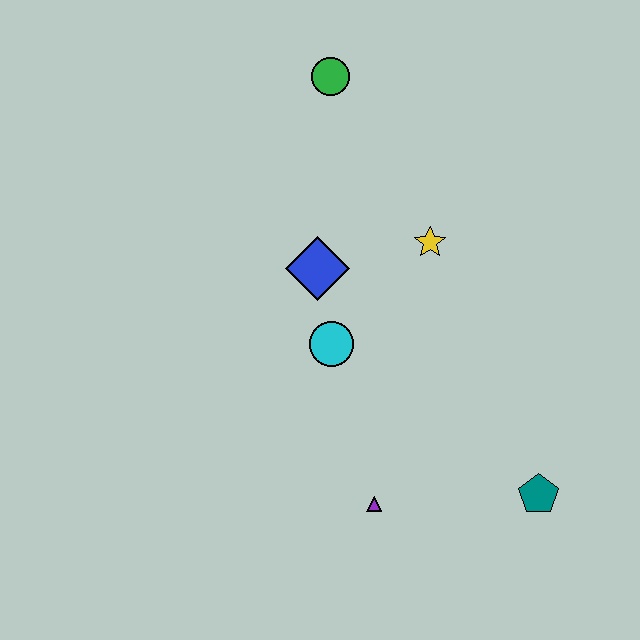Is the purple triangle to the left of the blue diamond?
No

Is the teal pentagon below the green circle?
Yes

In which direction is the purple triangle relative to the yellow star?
The purple triangle is below the yellow star.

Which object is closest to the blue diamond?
The cyan circle is closest to the blue diamond.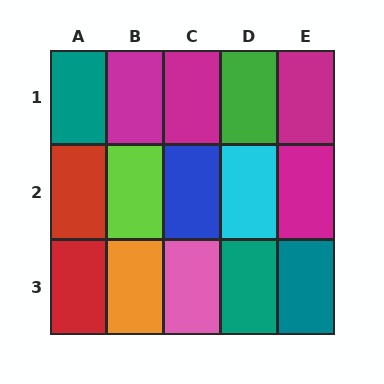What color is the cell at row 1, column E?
Magenta.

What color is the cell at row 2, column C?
Blue.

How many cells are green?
1 cell is green.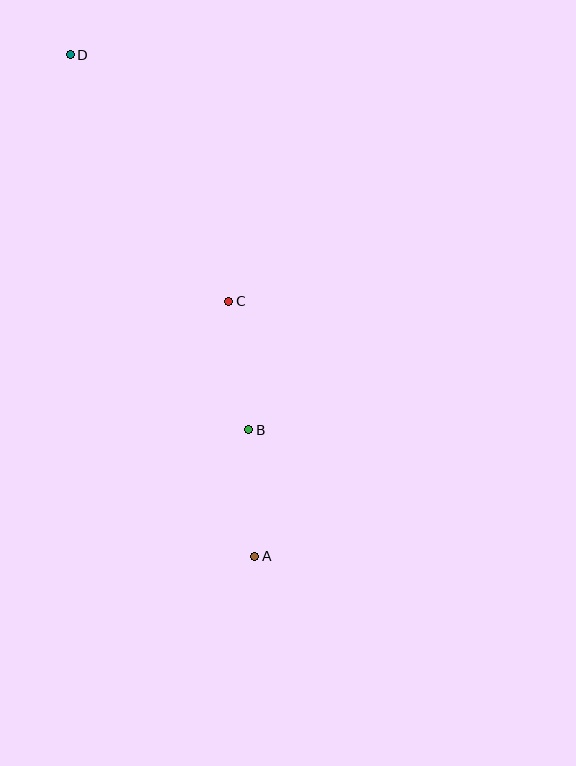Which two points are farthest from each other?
Points A and D are farthest from each other.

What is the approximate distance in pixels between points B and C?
The distance between B and C is approximately 130 pixels.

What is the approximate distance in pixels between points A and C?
The distance between A and C is approximately 256 pixels.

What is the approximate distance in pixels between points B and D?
The distance between B and D is approximately 416 pixels.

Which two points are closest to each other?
Points A and B are closest to each other.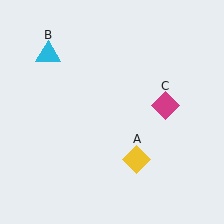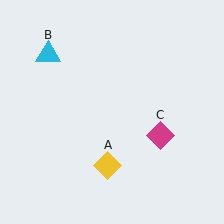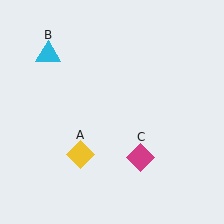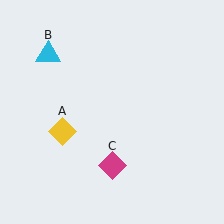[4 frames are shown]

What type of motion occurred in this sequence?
The yellow diamond (object A), magenta diamond (object C) rotated clockwise around the center of the scene.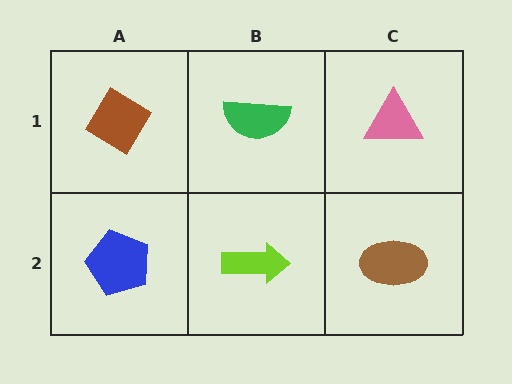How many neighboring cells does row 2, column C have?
2.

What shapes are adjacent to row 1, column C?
A brown ellipse (row 2, column C), a green semicircle (row 1, column B).